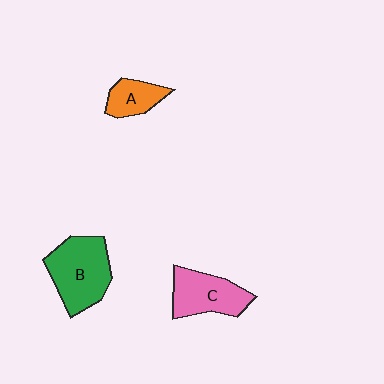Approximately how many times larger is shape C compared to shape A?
Approximately 1.7 times.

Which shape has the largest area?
Shape B (green).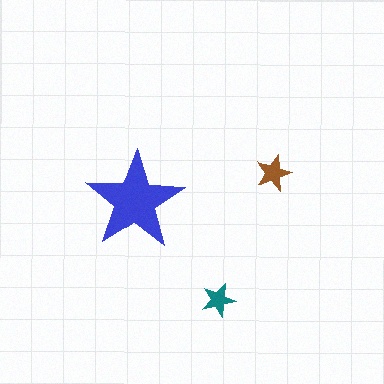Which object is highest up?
The brown star is topmost.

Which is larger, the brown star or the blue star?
The blue one.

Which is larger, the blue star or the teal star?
The blue one.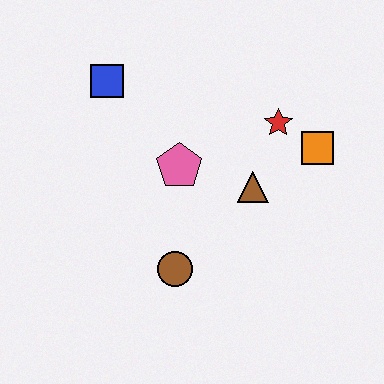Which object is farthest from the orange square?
The blue square is farthest from the orange square.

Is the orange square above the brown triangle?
Yes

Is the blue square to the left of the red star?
Yes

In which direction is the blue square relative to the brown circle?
The blue square is above the brown circle.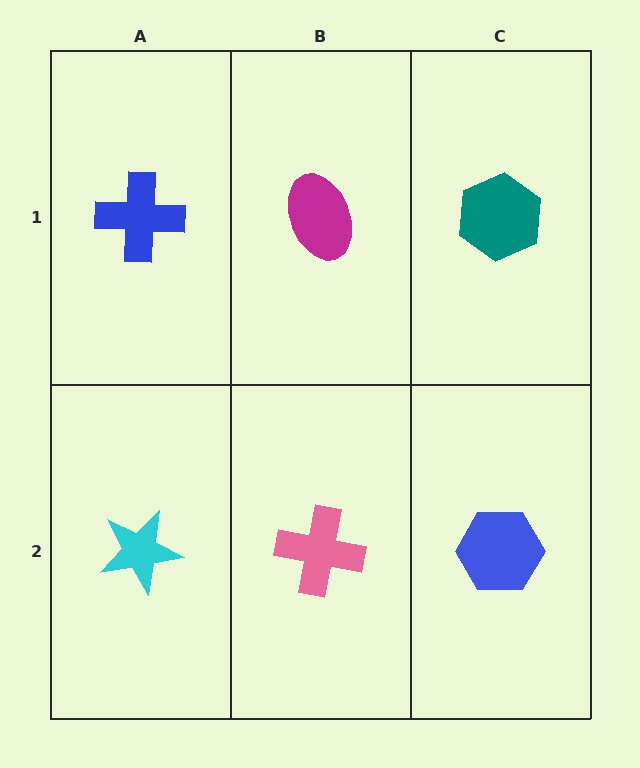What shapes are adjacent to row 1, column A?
A cyan star (row 2, column A), a magenta ellipse (row 1, column B).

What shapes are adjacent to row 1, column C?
A blue hexagon (row 2, column C), a magenta ellipse (row 1, column B).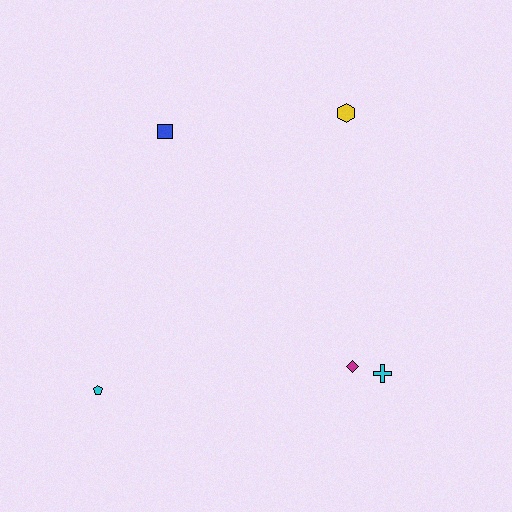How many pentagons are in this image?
There is 1 pentagon.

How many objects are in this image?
There are 5 objects.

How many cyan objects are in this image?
There are 2 cyan objects.